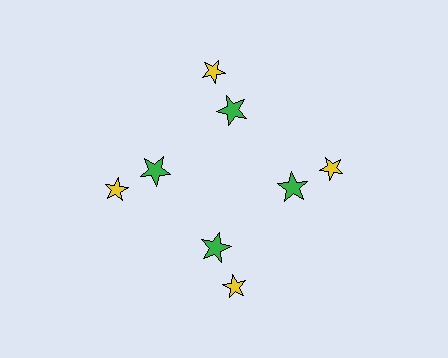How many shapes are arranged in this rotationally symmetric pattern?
There are 8 shapes, arranged in 4 groups of 2.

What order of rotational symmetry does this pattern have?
This pattern has 4-fold rotational symmetry.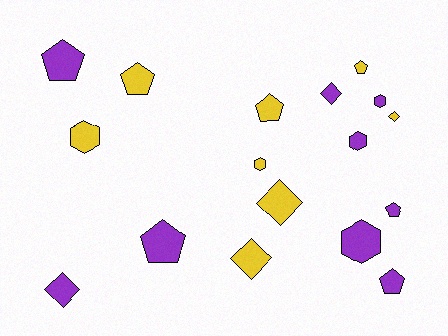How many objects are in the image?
There are 17 objects.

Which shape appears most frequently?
Pentagon, with 7 objects.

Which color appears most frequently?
Purple, with 9 objects.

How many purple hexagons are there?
There are 3 purple hexagons.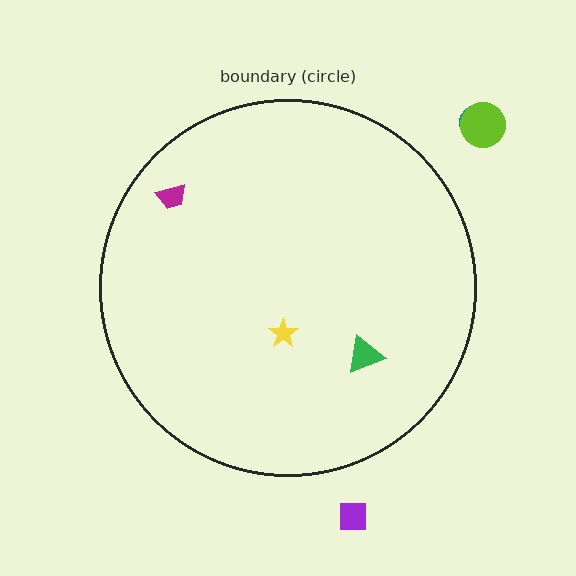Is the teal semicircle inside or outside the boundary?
Outside.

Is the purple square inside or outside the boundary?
Outside.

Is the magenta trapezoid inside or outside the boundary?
Inside.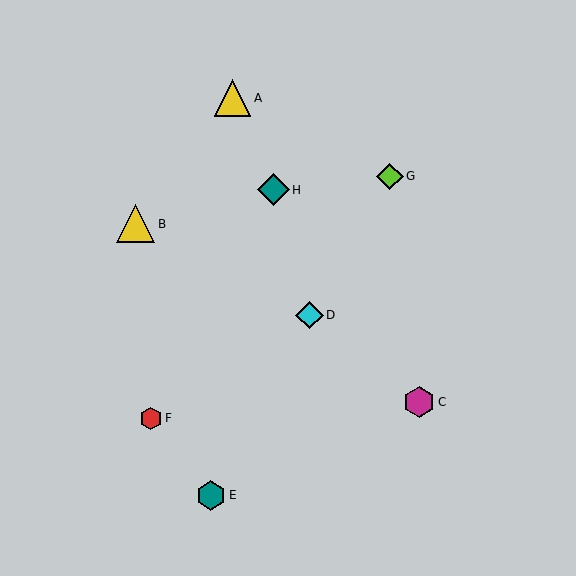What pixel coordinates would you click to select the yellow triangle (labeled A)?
Click at (232, 98) to select the yellow triangle A.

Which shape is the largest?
The yellow triangle (labeled B) is the largest.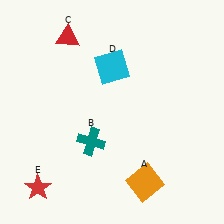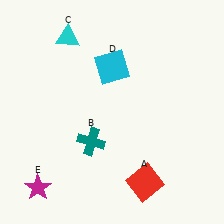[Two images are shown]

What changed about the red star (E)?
In Image 1, E is red. In Image 2, it changed to magenta.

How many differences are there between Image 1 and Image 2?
There are 3 differences between the two images.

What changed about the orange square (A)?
In Image 1, A is orange. In Image 2, it changed to red.